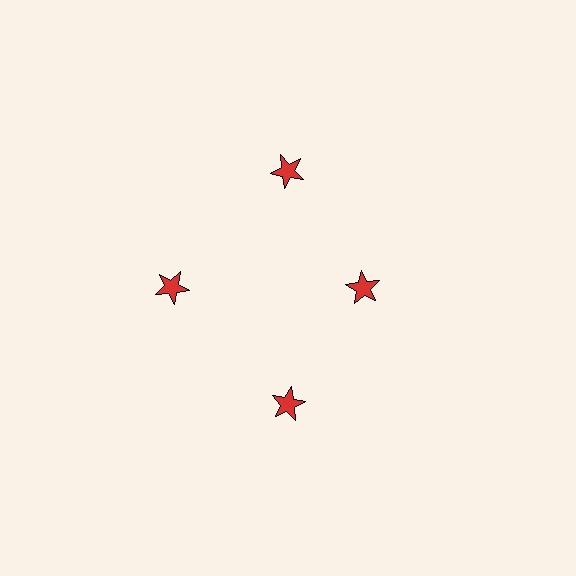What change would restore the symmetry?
The symmetry would be restored by moving it outward, back onto the ring so that all 4 stars sit at equal angles and equal distance from the center.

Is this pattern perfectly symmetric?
No. The 4 red stars are arranged in a ring, but one element near the 3 o'clock position is pulled inward toward the center, breaking the 4-fold rotational symmetry.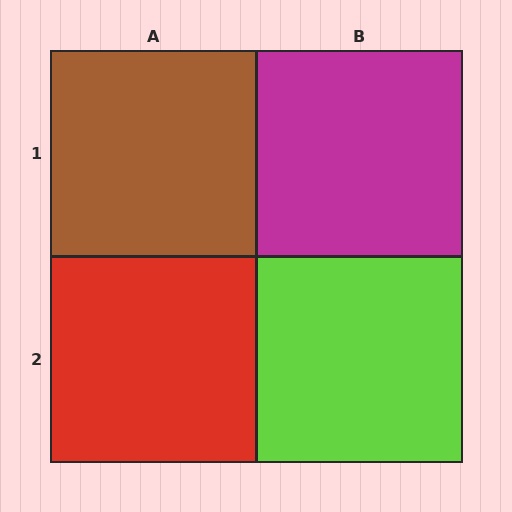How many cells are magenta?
1 cell is magenta.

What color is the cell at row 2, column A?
Red.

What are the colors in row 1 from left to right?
Brown, magenta.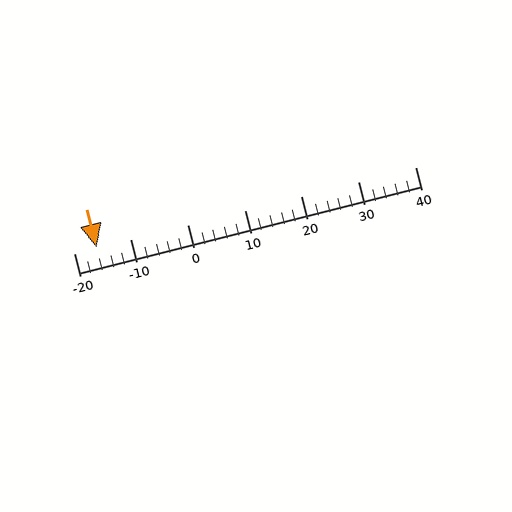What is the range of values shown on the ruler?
The ruler shows values from -20 to 40.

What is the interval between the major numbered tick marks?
The major tick marks are spaced 10 units apart.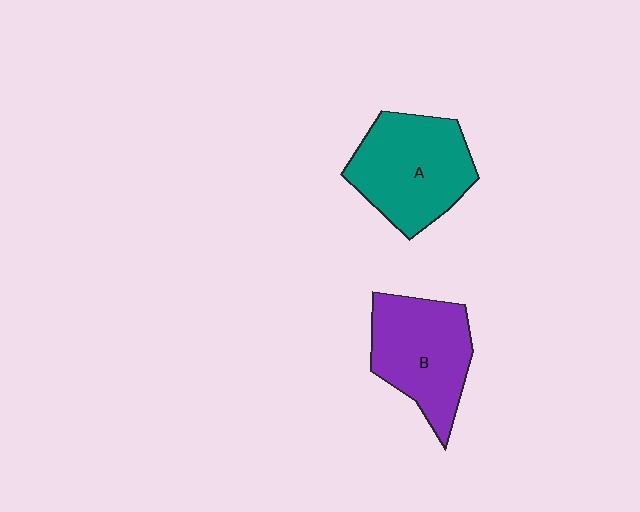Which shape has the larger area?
Shape A (teal).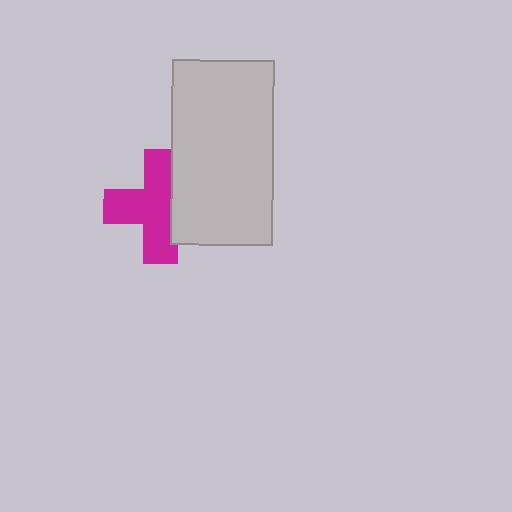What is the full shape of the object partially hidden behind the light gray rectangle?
The partially hidden object is a magenta cross.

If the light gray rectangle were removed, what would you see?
You would see the complete magenta cross.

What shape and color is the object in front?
The object in front is a light gray rectangle.